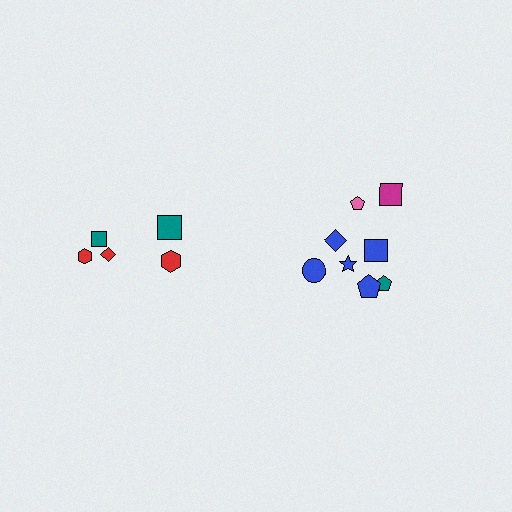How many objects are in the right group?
There are 8 objects.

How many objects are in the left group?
There are 5 objects.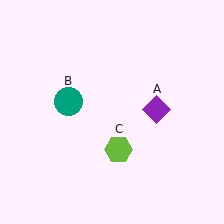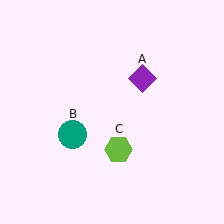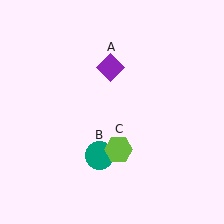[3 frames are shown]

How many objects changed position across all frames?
2 objects changed position: purple diamond (object A), teal circle (object B).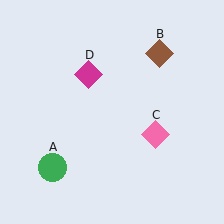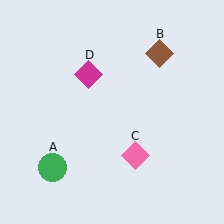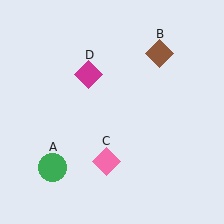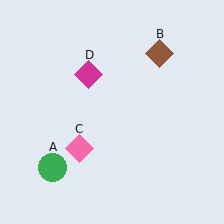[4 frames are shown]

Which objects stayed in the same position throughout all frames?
Green circle (object A) and brown diamond (object B) and magenta diamond (object D) remained stationary.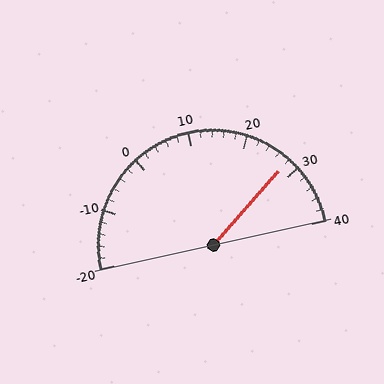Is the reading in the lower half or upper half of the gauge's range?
The reading is in the upper half of the range (-20 to 40).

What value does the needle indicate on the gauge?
The needle indicates approximately 28.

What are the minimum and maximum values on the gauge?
The gauge ranges from -20 to 40.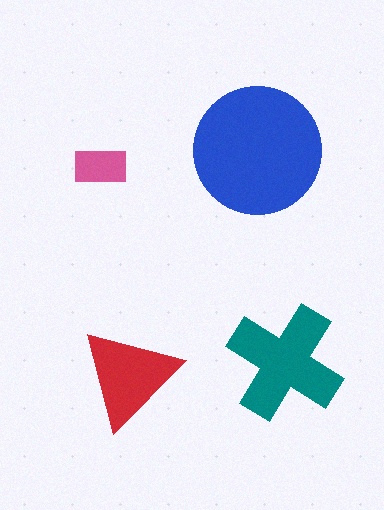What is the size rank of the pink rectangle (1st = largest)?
4th.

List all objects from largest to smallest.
The blue circle, the teal cross, the red triangle, the pink rectangle.